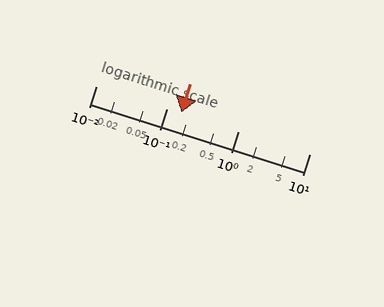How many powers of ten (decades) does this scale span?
The scale spans 3 decades, from 0.01 to 10.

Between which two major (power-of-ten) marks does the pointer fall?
The pointer is between 0.1 and 1.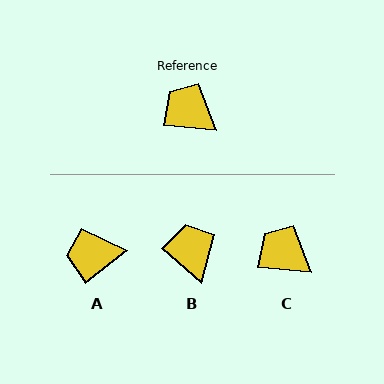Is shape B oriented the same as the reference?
No, it is off by about 35 degrees.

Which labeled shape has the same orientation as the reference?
C.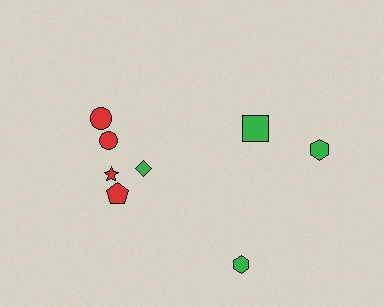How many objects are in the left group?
There are 5 objects.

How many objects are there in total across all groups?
There are 8 objects.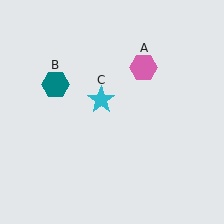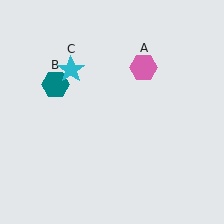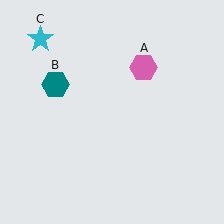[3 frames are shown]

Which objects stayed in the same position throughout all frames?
Pink hexagon (object A) and teal hexagon (object B) remained stationary.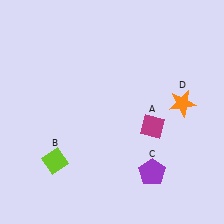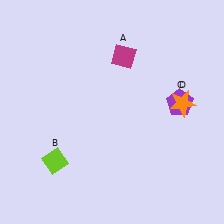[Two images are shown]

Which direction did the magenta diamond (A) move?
The magenta diamond (A) moved up.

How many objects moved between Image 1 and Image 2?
2 objects moved between the two images.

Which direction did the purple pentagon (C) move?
The purple pentagon (C) moved up.